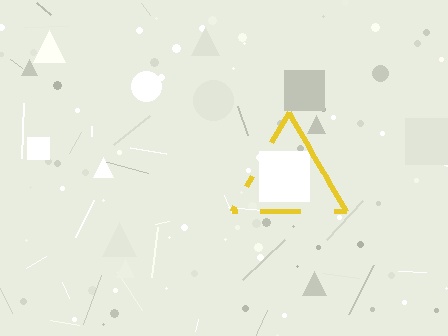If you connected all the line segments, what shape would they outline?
They would outline a triangle.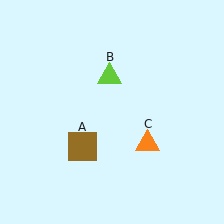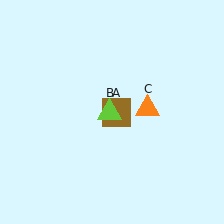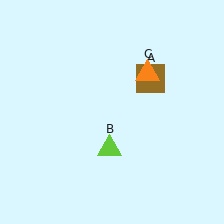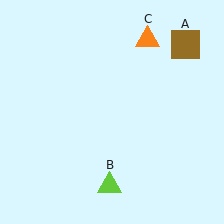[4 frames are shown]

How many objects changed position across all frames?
3 objects changed position: brown square (object A), lime triangle (object B), orange triangle (object C).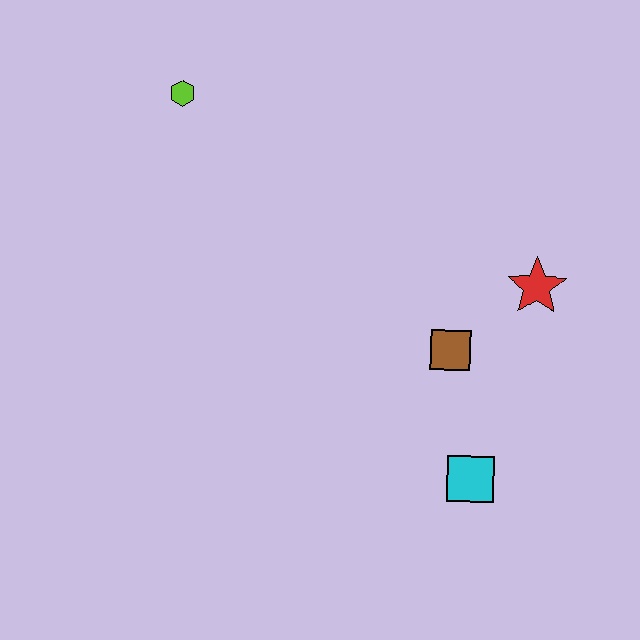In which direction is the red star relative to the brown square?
The red star is to the right of the brown square.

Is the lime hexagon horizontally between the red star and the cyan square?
No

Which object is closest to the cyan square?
The brown square is closest to the cyan square.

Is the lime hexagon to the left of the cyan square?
Yes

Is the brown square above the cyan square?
Yes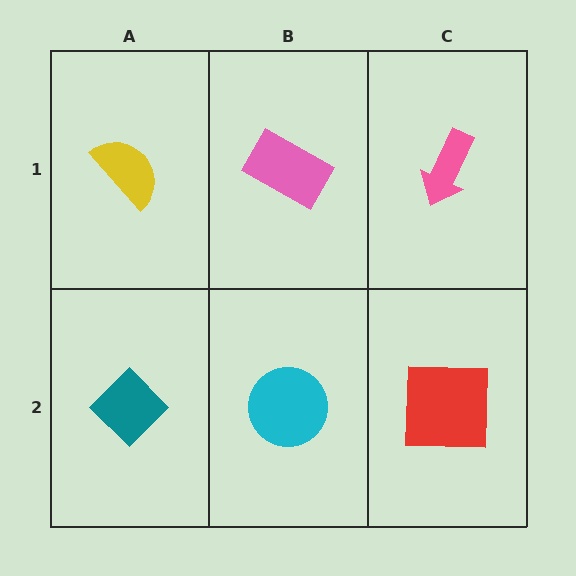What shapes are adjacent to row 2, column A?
A yellow semicircle (row 1, column A), a cyan circle (row 2, column B).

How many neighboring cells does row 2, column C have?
2.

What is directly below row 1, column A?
A teal diamond.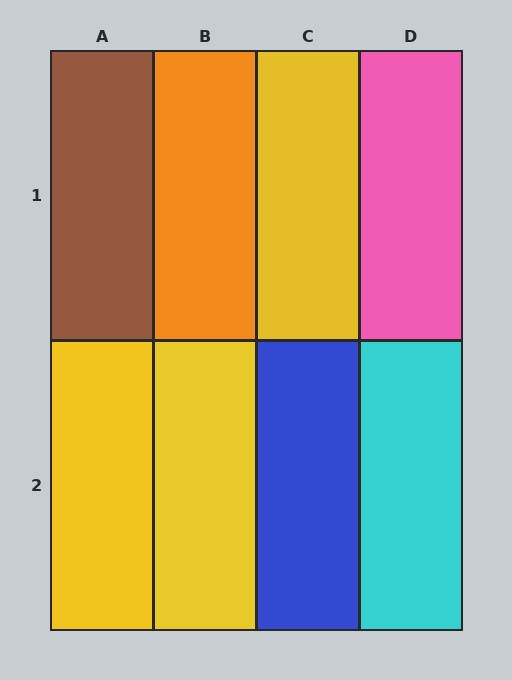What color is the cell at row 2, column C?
Blue.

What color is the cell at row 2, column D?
Cyan.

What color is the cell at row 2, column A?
Yellow.